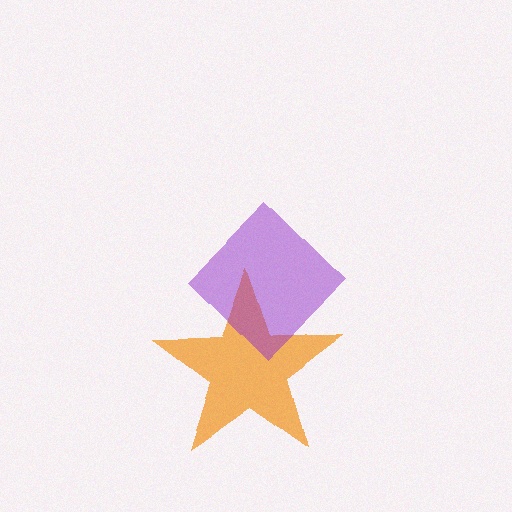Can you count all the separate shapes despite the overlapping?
Yes, there are 2 separate shapes.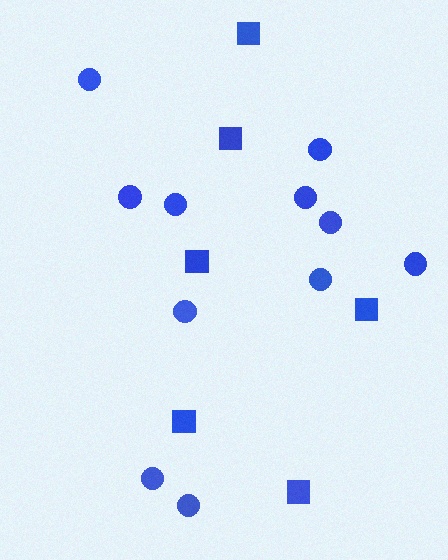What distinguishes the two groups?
There are 2 groups: one group of circles (11) and one group of squares (6).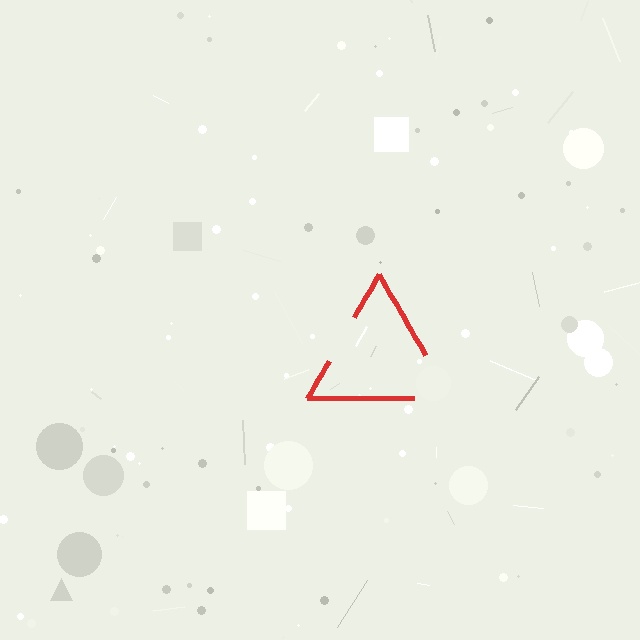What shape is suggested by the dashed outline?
The dashed outline suggests a triangle.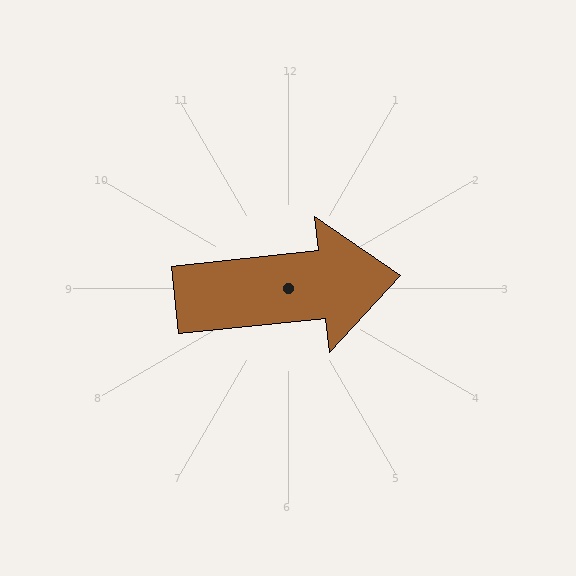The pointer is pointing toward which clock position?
Roughly 3 o'clock.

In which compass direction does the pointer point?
East.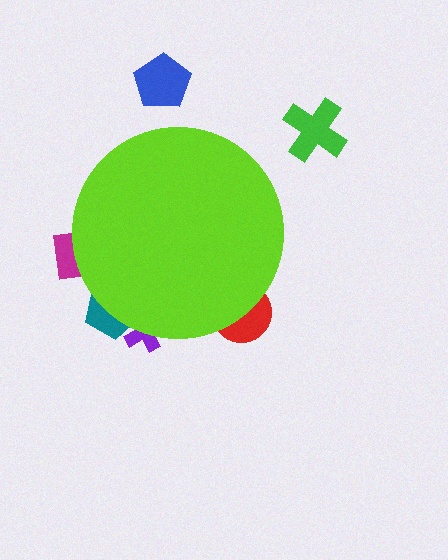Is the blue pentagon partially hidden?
No, the blue pentagon is fully visible.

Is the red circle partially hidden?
Yes, the red circle is partially hidden behind the lime circle.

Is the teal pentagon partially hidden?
Yes, the teal pentagon is partially hidden behind the lime circle.